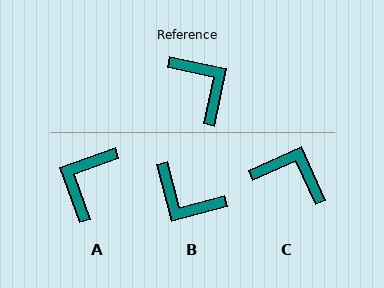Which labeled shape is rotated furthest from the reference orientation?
B, about 153 degrees away.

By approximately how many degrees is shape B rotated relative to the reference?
Approximately 153 degrees clockwise.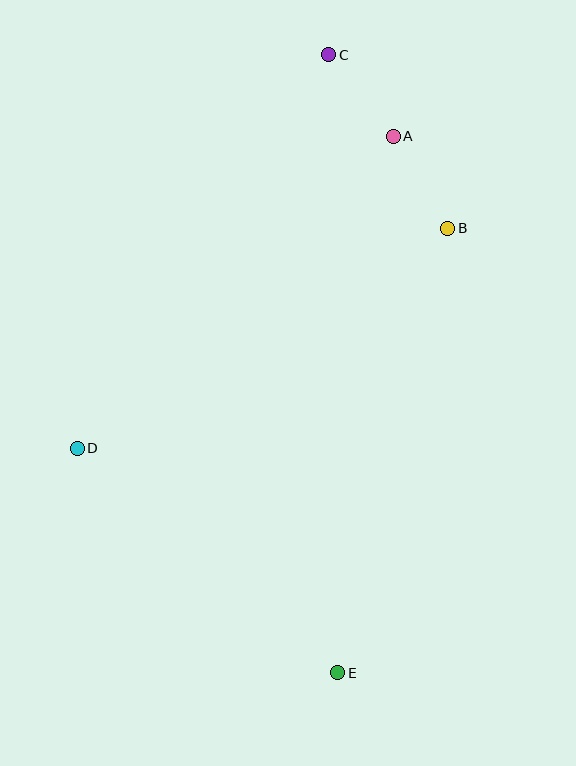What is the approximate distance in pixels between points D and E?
The distance between D and E is approximately 343 pixels.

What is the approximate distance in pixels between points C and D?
The distance between C and D is approximately 467 pixels.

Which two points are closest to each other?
Points A and C are closest to each other.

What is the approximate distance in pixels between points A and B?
The distance between A and B is approximately 107 pixels.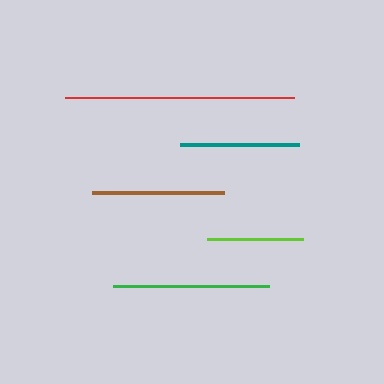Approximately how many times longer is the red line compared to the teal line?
The red line is approximately 1.9 times the length of the teal line.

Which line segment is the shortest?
The lime line is the shortest at approximately 96 pixels.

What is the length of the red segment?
The red segment is approximately 229 pixels long.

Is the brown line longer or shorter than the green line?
The green line is longer than the brown line.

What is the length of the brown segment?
The brown segment is approximately 131 pixels long.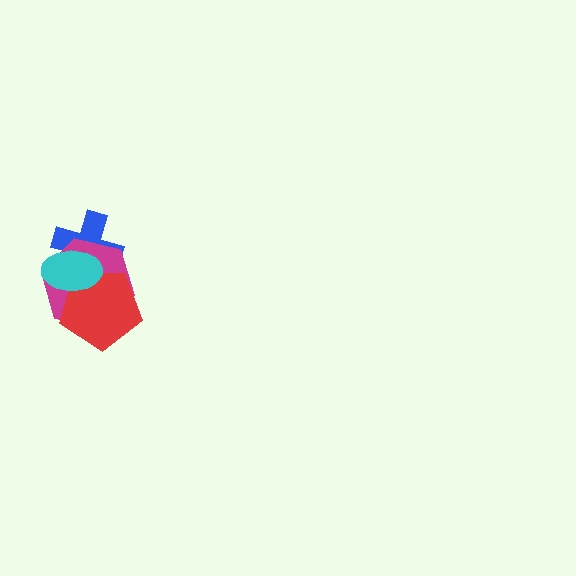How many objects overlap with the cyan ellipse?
3 objects overlap with the cyan ellipse.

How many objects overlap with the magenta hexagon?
3 objects overlap with the magenta hexagon.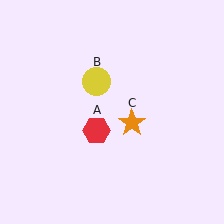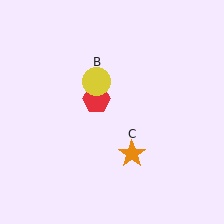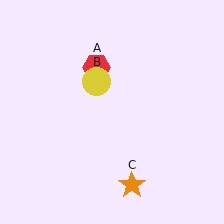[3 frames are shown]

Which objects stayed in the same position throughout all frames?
Yellow circle (object B) remained stationary.